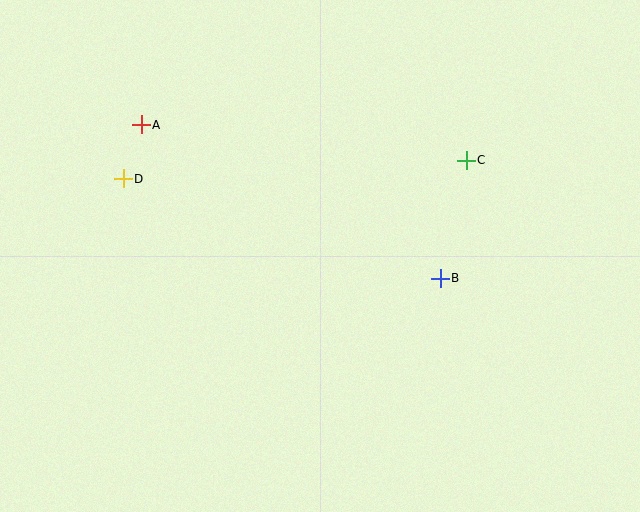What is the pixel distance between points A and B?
The distance between A and B is 336 pixels.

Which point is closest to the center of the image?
Point B at (440, 278) is closest to the center.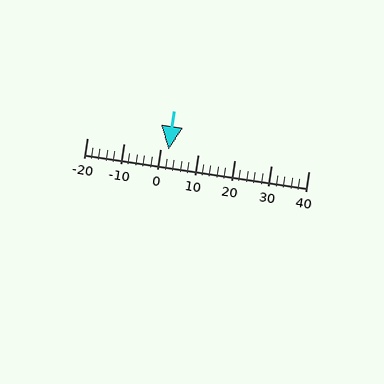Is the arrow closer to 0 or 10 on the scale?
The arrow is closer to 0.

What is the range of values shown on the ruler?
The ruler shows values from -20 to 40.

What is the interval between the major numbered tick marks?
The major tick marks are spaced 10 units apart.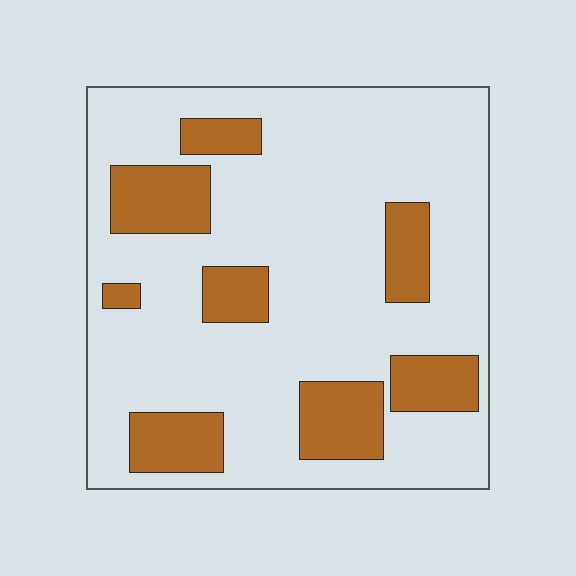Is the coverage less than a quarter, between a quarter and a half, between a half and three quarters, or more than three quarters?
Less than a quarter.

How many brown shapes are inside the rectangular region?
8.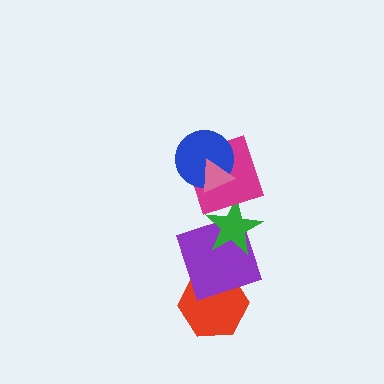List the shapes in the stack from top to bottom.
From top to bottom: the pink triangle, the blue circle, the magenta square, the green star, the purple square, the red hexagon.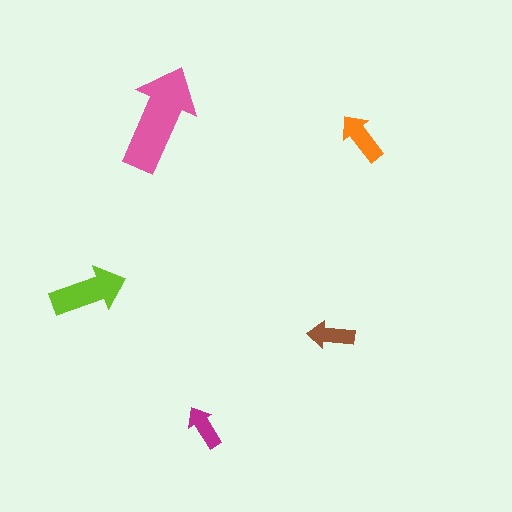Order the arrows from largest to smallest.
the pink one, the lime one, the orange one, the brown one, the magenta one.